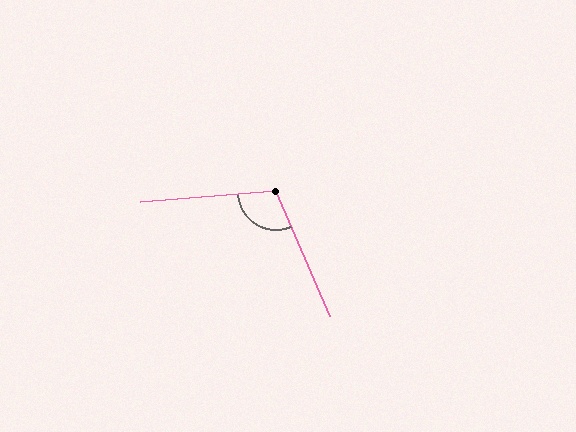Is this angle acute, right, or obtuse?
It is obtuse.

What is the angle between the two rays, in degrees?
Approximately 109 degrees.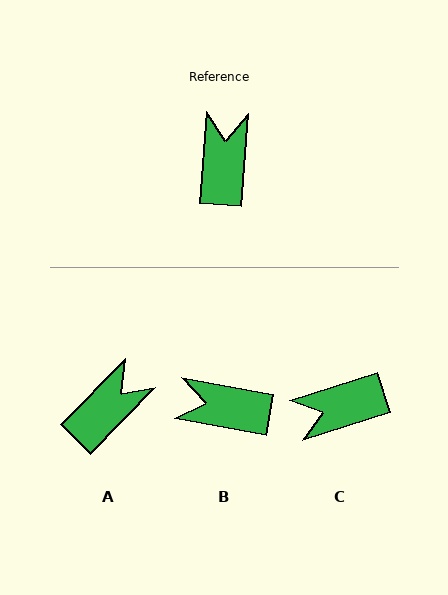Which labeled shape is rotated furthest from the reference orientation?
C, about 112 degrees away.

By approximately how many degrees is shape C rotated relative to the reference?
Approximately 112 degrees counter-clockwise.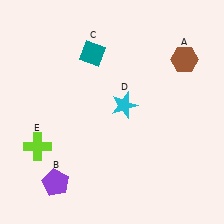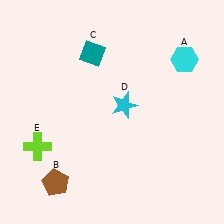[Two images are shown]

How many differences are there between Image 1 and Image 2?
There are 2 differences between the two images.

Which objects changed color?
A changed from brown to cyan. B changed from purple to brown.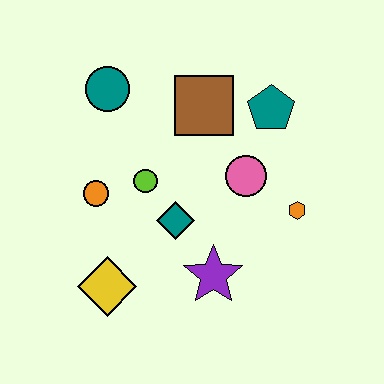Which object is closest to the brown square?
The teal pentagon is closest to the brown square.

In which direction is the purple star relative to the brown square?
The purple star is below the brown square.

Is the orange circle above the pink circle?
No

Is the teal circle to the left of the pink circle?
Yes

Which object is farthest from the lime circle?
The orange hexagon is farthest from the lime circle.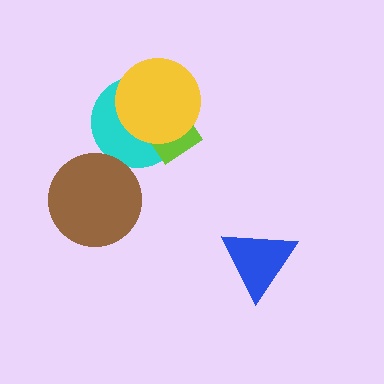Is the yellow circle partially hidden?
No, no other shape covers it.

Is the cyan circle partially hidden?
Yes, it is partially covered by another shape.